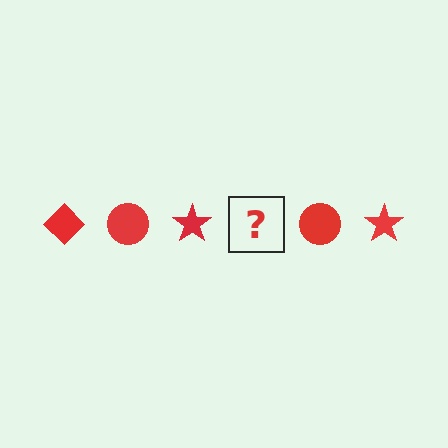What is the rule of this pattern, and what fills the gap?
The rule is that the pattern cycles through diamond, circle, star shapes in red. The gap should be filled with a red diamond.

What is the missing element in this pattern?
The missing element is a red diamond.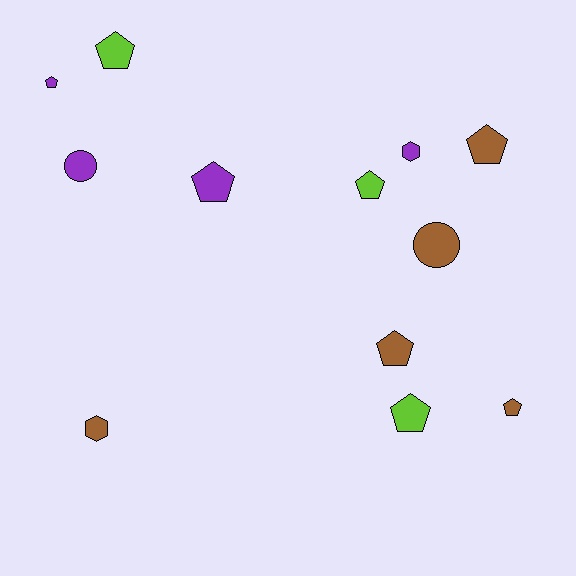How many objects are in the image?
There are 12 objects.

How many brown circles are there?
There is 1 brown circle.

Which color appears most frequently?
Brown, with 5 objects.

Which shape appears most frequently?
Pentagon, with 8 objects.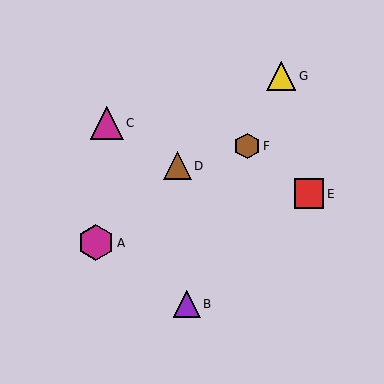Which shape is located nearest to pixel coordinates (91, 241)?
The magenta hexagon (labeled A) at (96, 243) is nearest to that location.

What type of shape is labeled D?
Shape D is a brown triangle.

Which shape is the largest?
The magenta hexagon (labeled A) is the largest.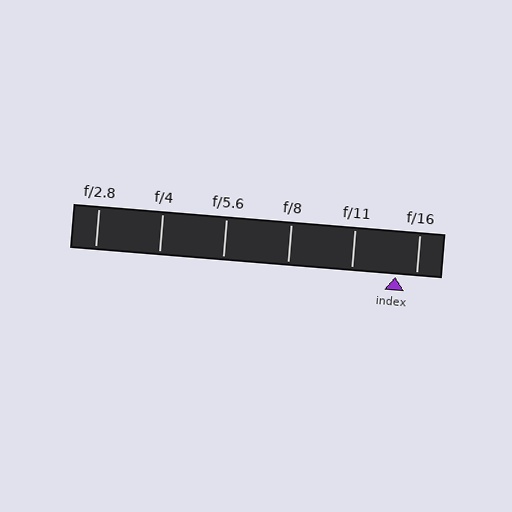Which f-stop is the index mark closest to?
The index mark is closest to f/16.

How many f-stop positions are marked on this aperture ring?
There are 6 f-stop positions marked.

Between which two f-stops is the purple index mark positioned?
The index mark is between f/11 and f/16.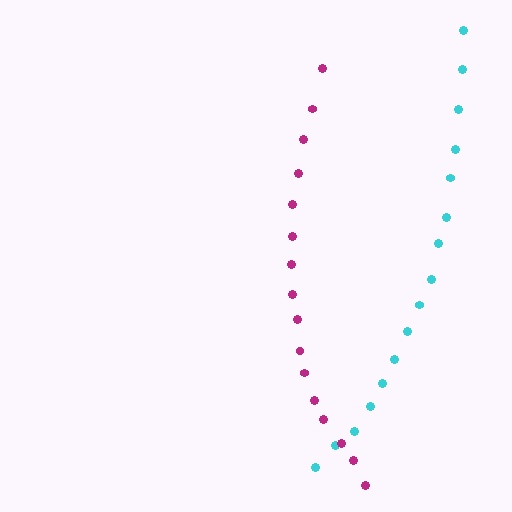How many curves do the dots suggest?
There are 2 distinct paths.